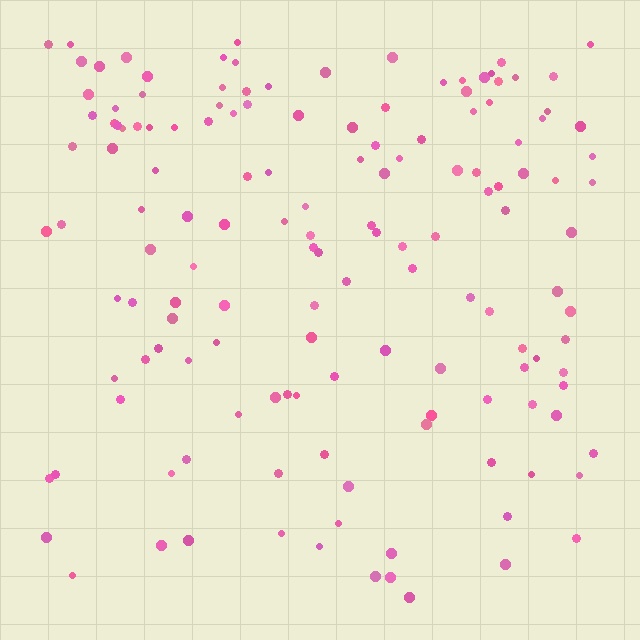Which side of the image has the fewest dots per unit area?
The bottom.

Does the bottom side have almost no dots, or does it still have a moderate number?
Still a moderate number, just noticeably fewer than the top.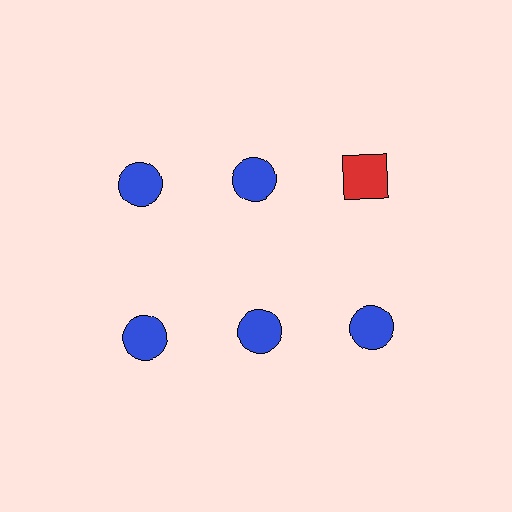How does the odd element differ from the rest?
It differs in both color (red instead of blue) and shape (square instead of circle).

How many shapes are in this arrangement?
There are 6 shapes arranged in a grid pattern.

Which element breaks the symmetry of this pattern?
The red square in the top row, center column breaks the symmetry. All other shapes are blue circles.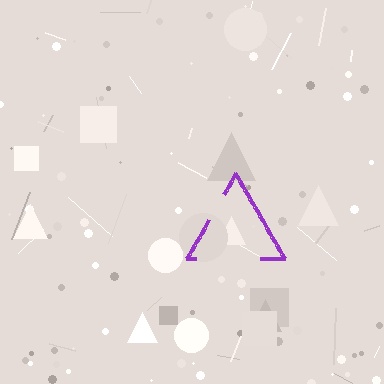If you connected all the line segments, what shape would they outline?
They would outline a triangle.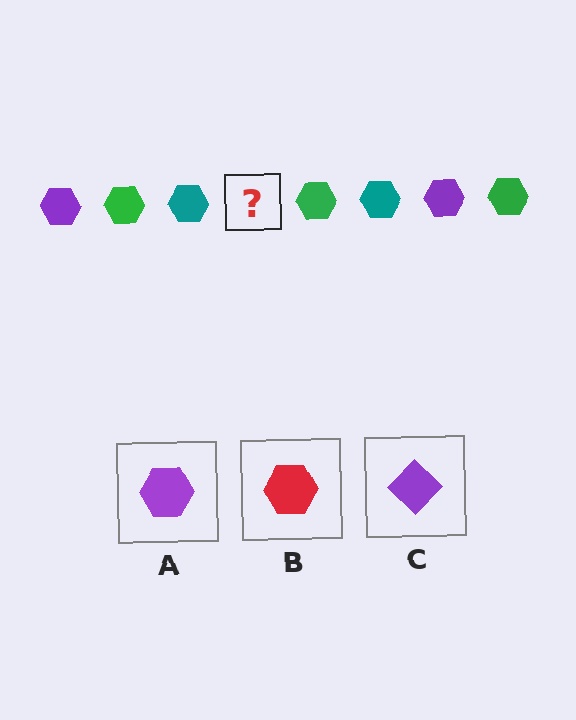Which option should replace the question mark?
Option A.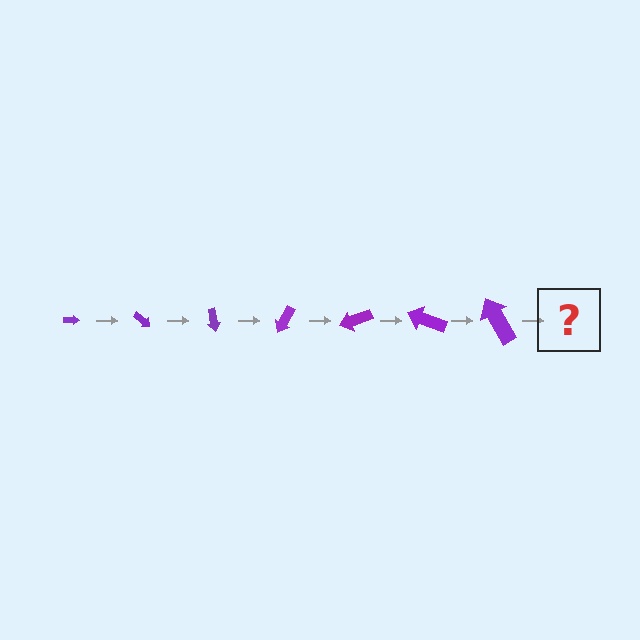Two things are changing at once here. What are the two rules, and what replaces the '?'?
The two rules are that the arrow grows larger each step and it rotates 40 degrees each step. The '?' should be an arrow, larger than the previous one and rotated 280 degrees from the start.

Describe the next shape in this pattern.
It should be an arrow, larger than the previous one and rotated 280 degrees from the start.